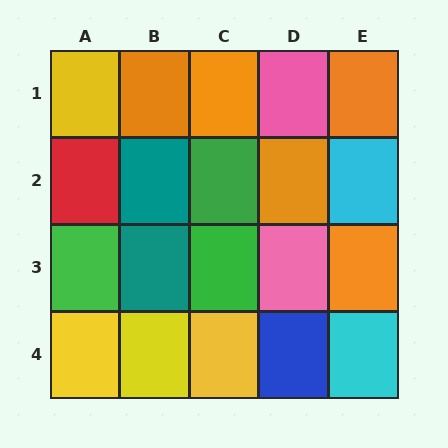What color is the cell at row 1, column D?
Pink.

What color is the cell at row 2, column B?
Teal.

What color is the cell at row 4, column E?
Cyan.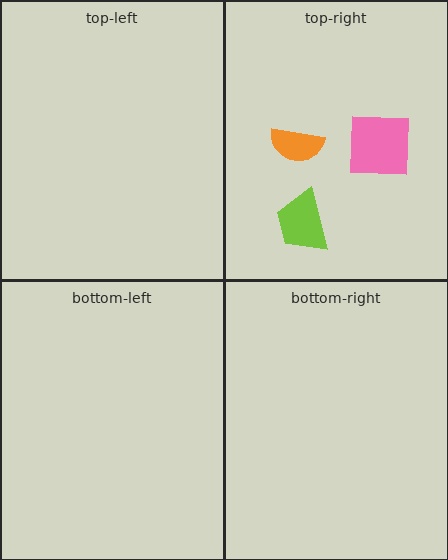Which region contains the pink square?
The top-right region.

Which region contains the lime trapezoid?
The top-right region.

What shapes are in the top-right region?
The orange semicircle, the lime trapezoid, the pink square.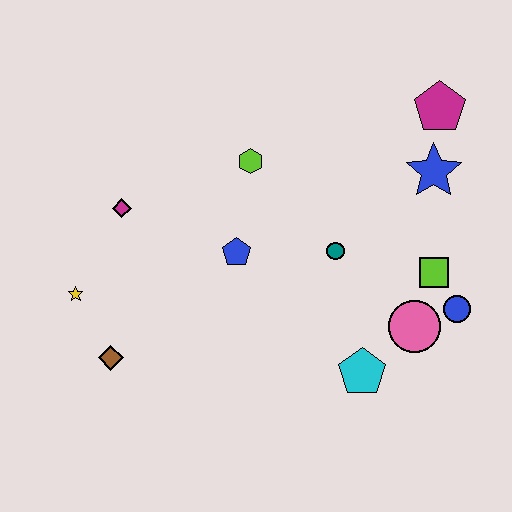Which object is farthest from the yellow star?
The magenta pentagon is farthest from the yellow star.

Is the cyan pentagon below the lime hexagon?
Yes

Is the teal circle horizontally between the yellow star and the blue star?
Yes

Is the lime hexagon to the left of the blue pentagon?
No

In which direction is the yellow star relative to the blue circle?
The yellow star is to the left of the blue circle.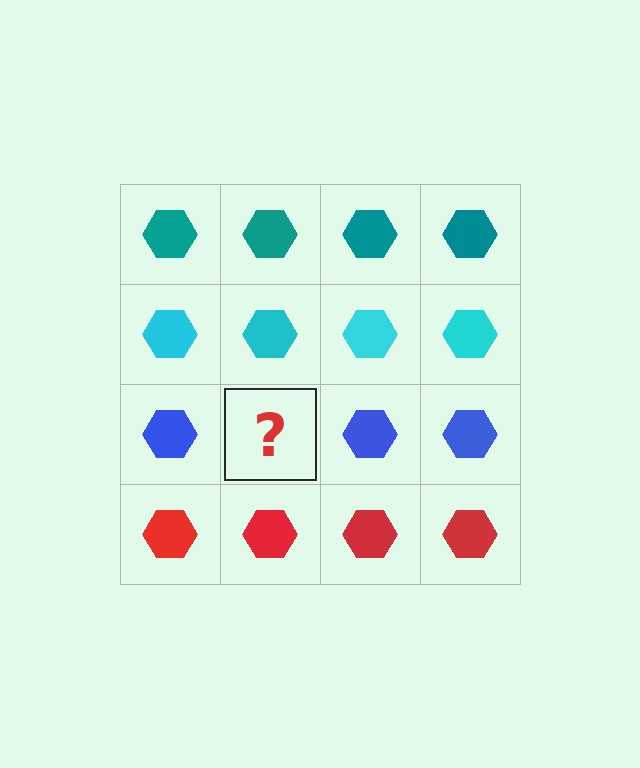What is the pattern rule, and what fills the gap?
The rule is that each row has a consistent color. The gap should be filled with a blue hexagon.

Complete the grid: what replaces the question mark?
The question mark should be replaced with a blue hexagon.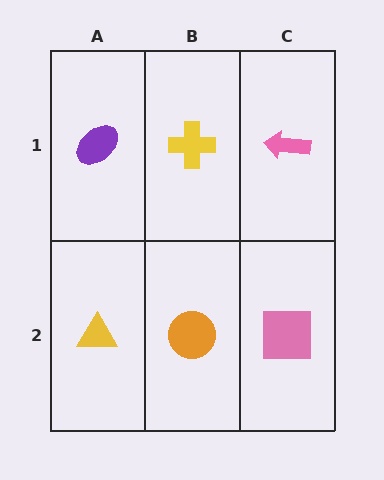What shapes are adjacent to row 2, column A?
A purple ellipse (row 1, column A), an orange circle (row 2, column B).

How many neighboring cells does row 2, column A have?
2.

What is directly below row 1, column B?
An orange circle.